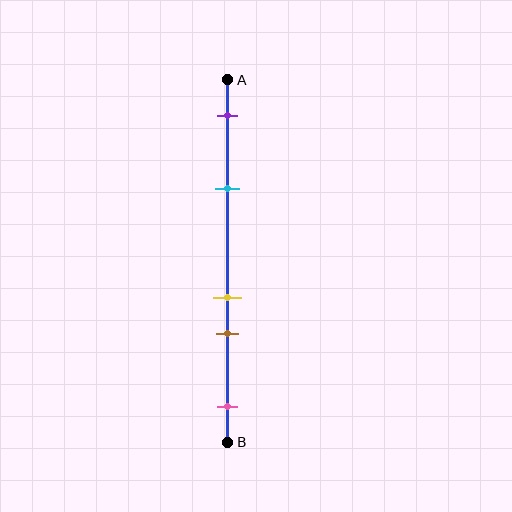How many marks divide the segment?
There are 5 marks dividing the segment.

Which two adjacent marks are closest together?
The yellow and brown marks are the closest adjacent pair.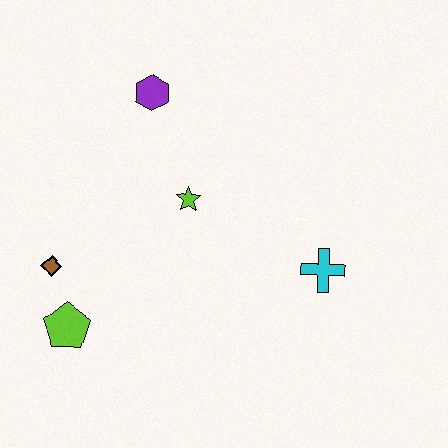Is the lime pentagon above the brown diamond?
No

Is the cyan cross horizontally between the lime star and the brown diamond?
No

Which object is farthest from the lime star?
The lime pentagon is farthest from the lime star.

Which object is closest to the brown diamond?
The lime pentagon is closest to the brown diamond.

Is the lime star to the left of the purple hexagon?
No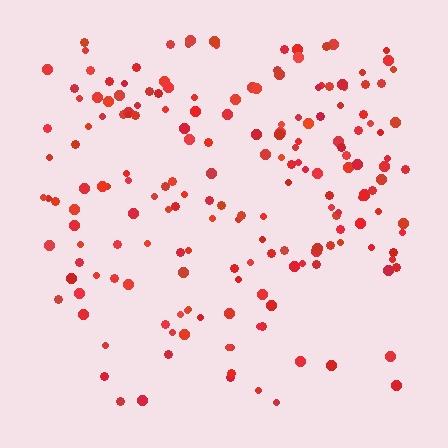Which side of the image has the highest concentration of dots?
The top.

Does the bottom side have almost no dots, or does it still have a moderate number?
Still a moderate number, just noticeably fewer than the top.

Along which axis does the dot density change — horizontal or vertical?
Vertical.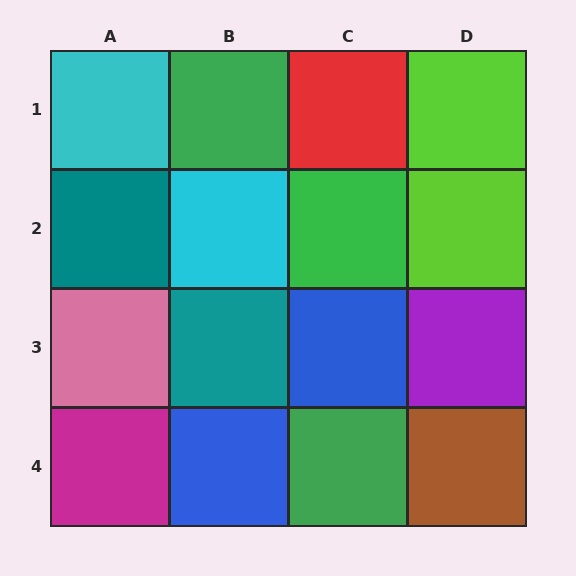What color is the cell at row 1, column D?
Lime.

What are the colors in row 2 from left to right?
Teal, cyan, green, lime.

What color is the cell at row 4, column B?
Blue.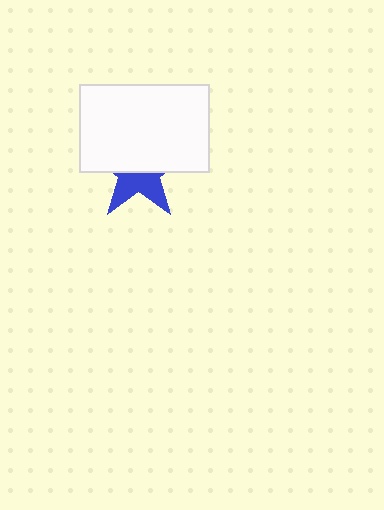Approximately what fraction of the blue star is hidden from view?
Roughly 59% of the blue star is hidden behind the white rectangle.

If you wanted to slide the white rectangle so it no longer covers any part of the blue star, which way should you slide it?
Slide it up — that is the most direct way to separate the two shapes.